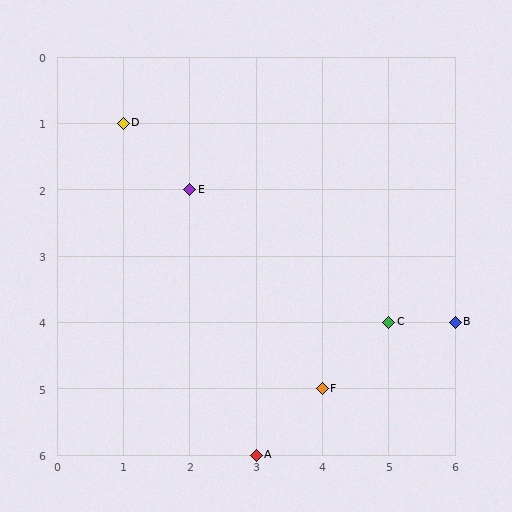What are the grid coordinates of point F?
Point F is at grid coordinates (4, 5).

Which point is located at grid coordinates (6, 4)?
Point B is at (6, 4).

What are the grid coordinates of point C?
Point C is at grid coordinates (5, 4).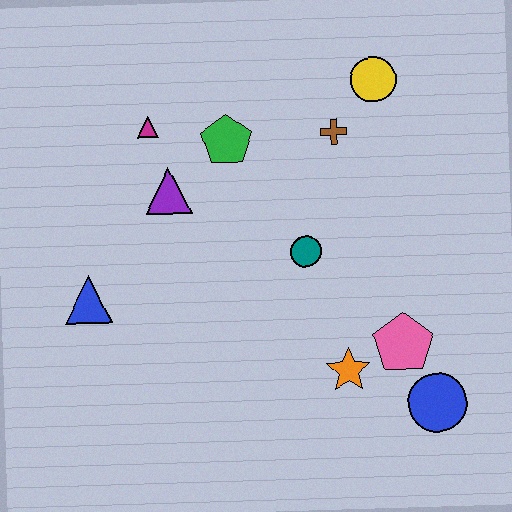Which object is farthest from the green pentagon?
The blue circle is farthest from the green pentagon.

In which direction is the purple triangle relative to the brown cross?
The purple triangle is to the left of the brown cross.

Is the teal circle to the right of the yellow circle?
No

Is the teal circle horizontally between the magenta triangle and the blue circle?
Yes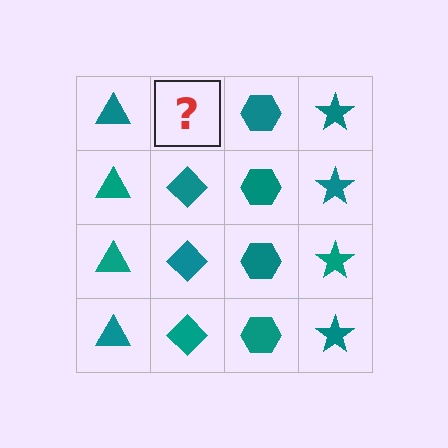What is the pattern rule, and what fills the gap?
The rule is that each column has a consistent shape. The gap should be filled with a teal diamond.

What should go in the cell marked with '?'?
The missing cell should contain a teal diamond.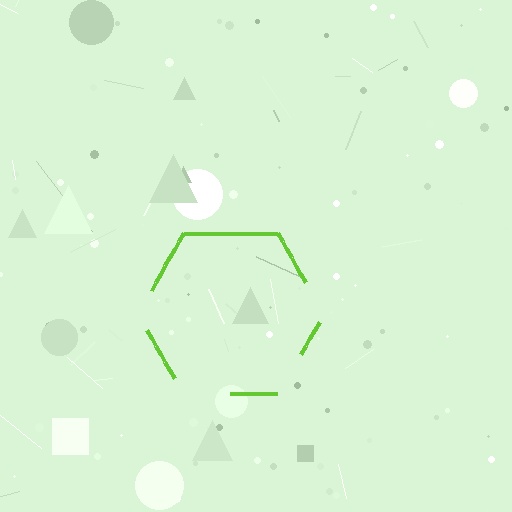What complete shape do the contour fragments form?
The contour fragments form a hexagon.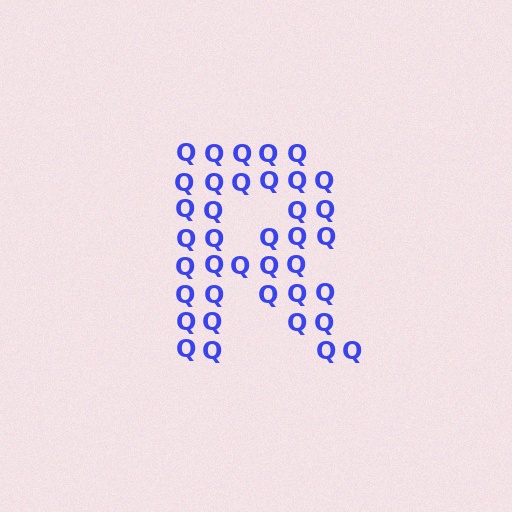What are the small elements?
The small elements are letter Q's.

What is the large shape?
The large shape is the letter R.